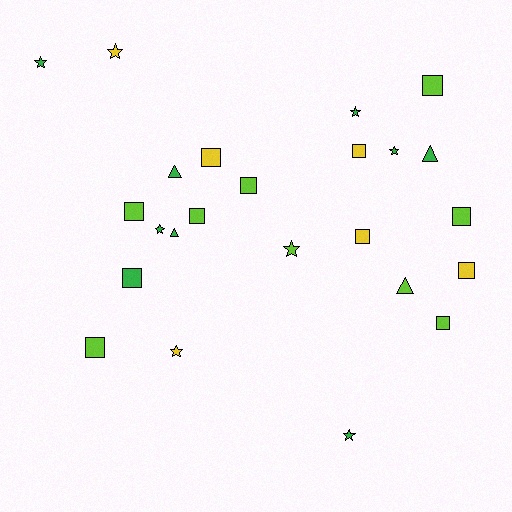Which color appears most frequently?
Green, with 9 objects.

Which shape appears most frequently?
Square, with 12 objects.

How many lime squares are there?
There are 7 lime squares.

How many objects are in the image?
There are 24 objects.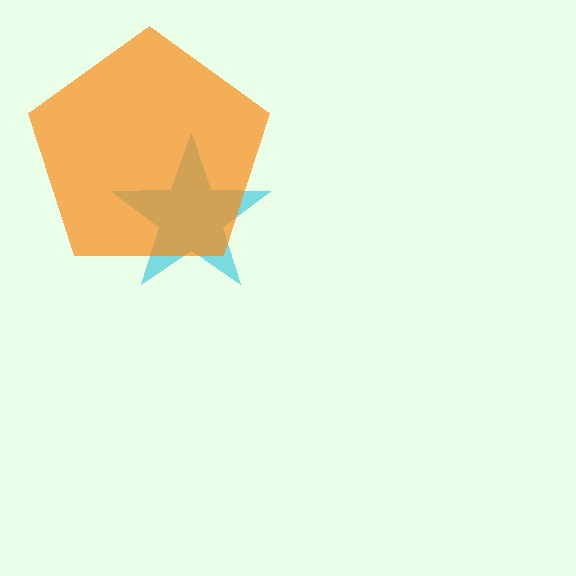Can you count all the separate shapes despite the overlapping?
Yes, there are 2 separate shapes.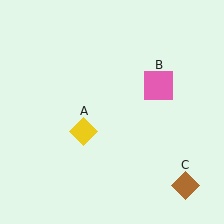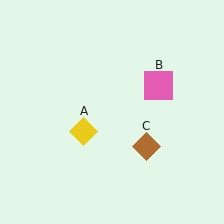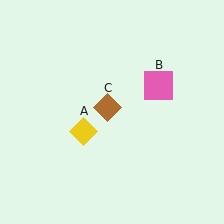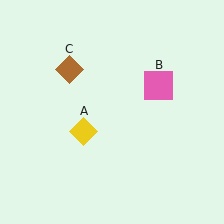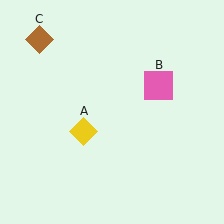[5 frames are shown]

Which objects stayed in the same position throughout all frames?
Yellow diamond (object A) and pink square (object B) remained stationary.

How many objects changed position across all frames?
1 object changed position: brown diamond (object C).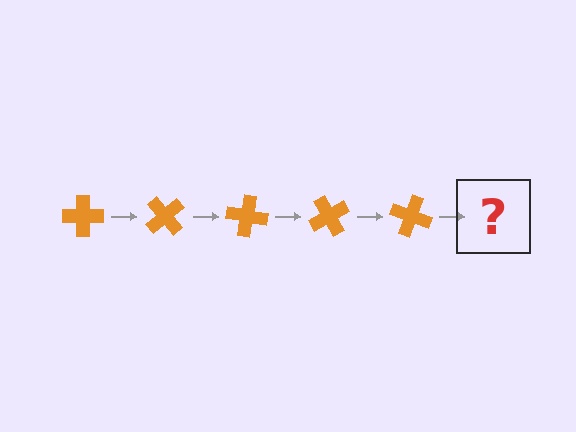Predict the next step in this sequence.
The next step is an orange cross rotated 250 degrees.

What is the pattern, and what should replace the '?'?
The pattern is that the cross rotates 50 degrees each step. The '?' should be an orange cross rotated 250 degrees.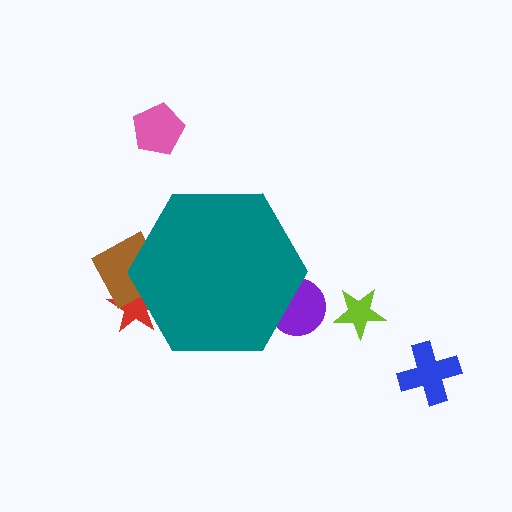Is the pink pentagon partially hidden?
No, the pink pentagon is fully visible.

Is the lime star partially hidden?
No, the lime star is fully visible.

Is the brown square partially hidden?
Yes, the brown square is partially hidden behind the teal hexagon.